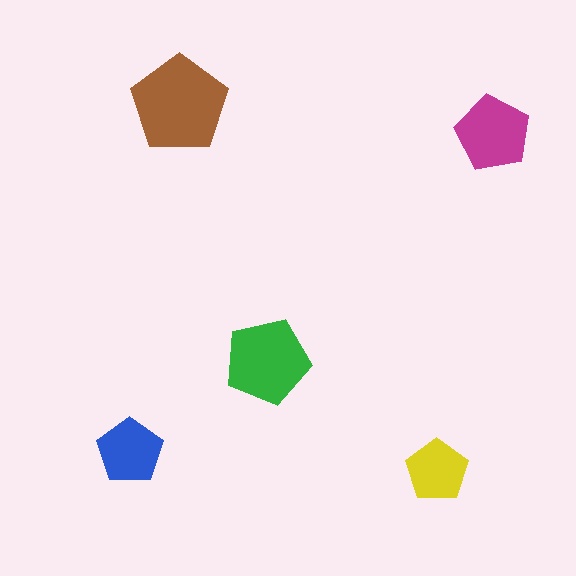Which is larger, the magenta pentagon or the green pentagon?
The green one.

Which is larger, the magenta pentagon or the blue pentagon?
The magenta one.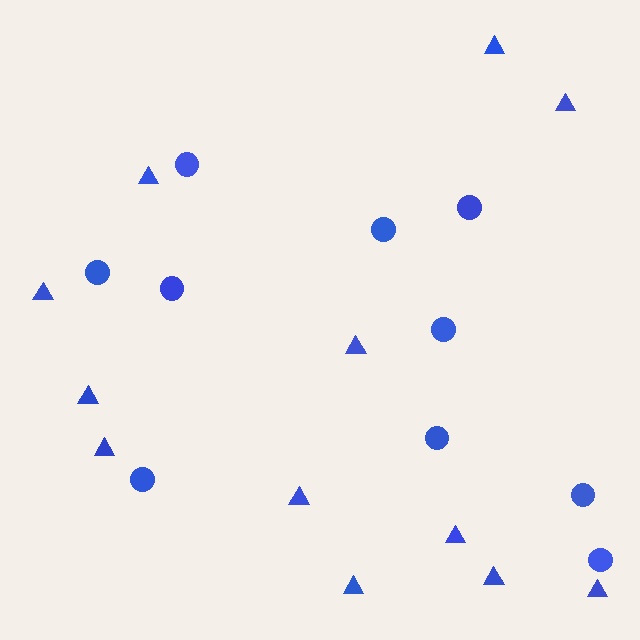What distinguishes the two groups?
There are 2 groups: one group of circles (10) and one group of triangles (12).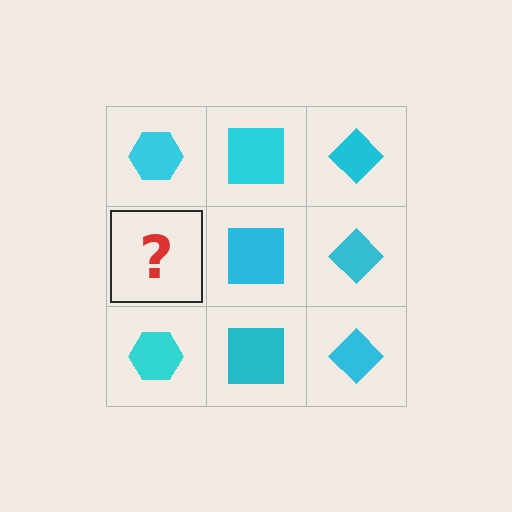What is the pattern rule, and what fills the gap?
The rule is that each column has a consistent shape. The gap should be filled with a cyan hexagon.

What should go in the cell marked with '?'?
The missing cell should contain a cyan hexagon.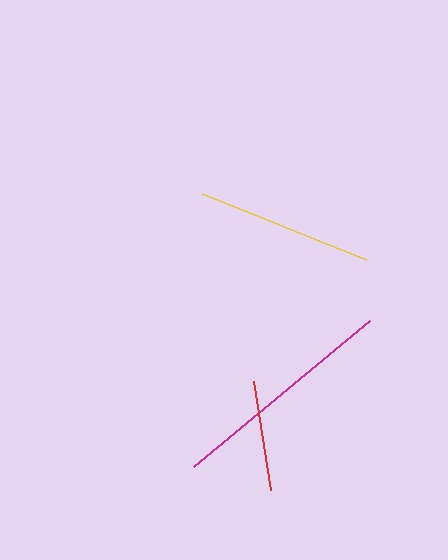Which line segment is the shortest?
The red line is the shortest at approximately 110 pixels.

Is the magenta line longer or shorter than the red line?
The magenta line is longer than the red line.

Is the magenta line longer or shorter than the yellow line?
The magenta line is longer than the yellow line.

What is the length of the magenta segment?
The magenta segment is approximately 229 pixels long.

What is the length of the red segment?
The red segment is approximately 110 pixels long.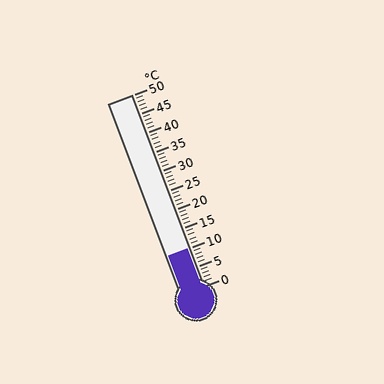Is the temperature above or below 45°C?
The temperature is below 45°C.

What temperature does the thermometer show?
The thermometer shows approximately 10°C.